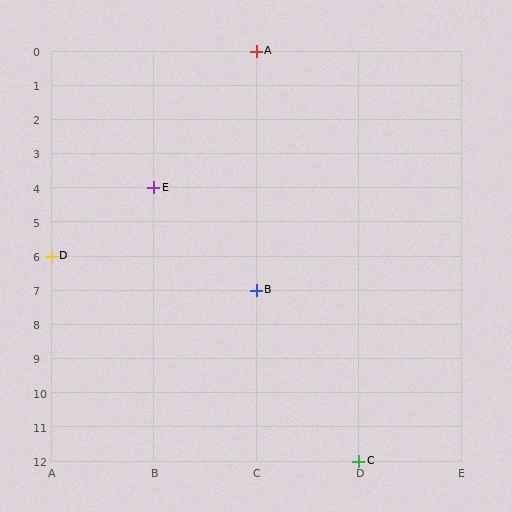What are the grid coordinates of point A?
Point A is at grid coordinates (C, 0).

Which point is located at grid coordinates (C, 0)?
Point A is at (C, 0).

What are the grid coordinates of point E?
Point E is at grid coordinates (B, 4).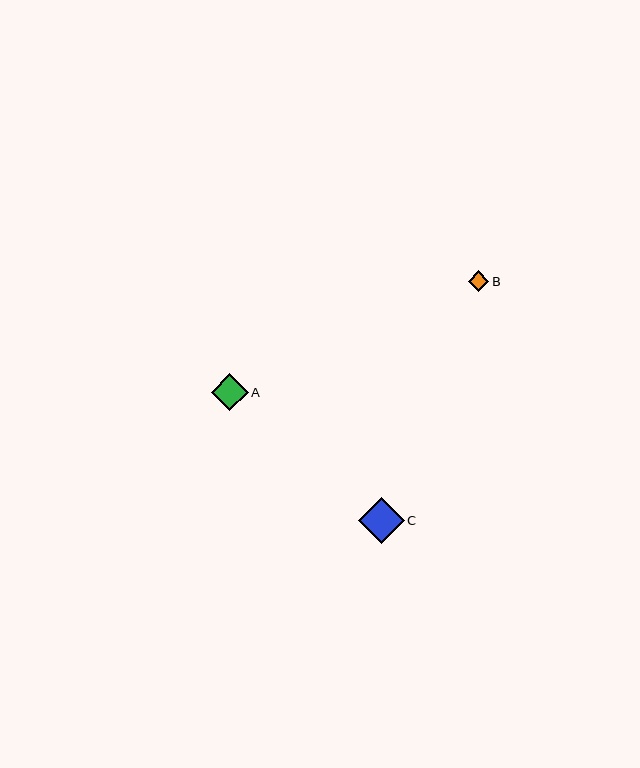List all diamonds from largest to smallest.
From largest to smallest: C, A, B.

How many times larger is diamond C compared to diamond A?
Diamond C is approximately 1.3 times the size of diamond A.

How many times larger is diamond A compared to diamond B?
Diamond A is approximately 1.8 times the size of diamond B.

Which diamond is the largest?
Diamond C is the largest with a size of approximately 46 pixels.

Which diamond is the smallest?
Diamond B is the smallest with a size of approximately 21 pixels.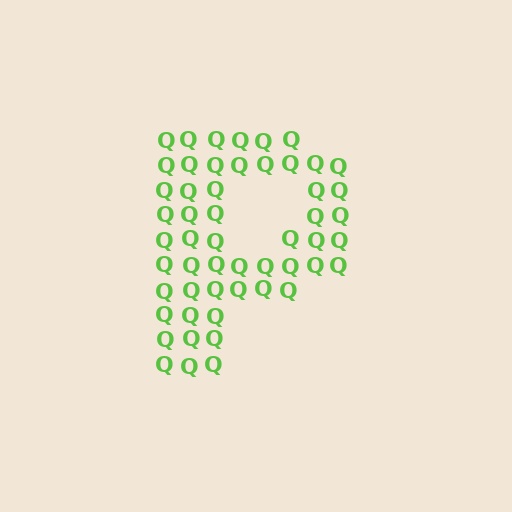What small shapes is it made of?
It is made of small letter Q's.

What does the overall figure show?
The overall figure shows the letter P.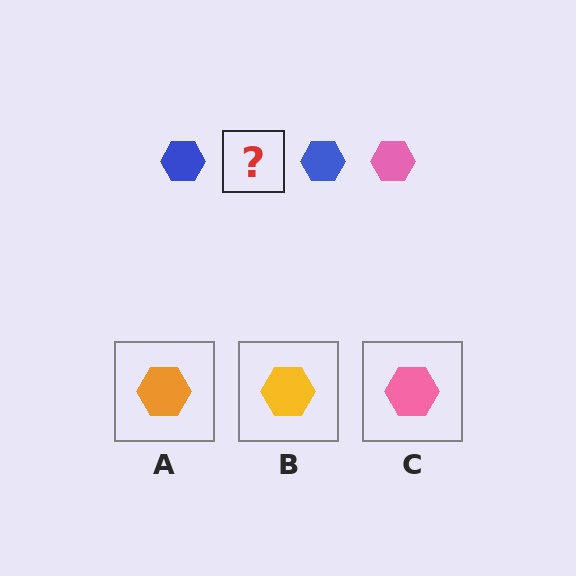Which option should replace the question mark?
Option C.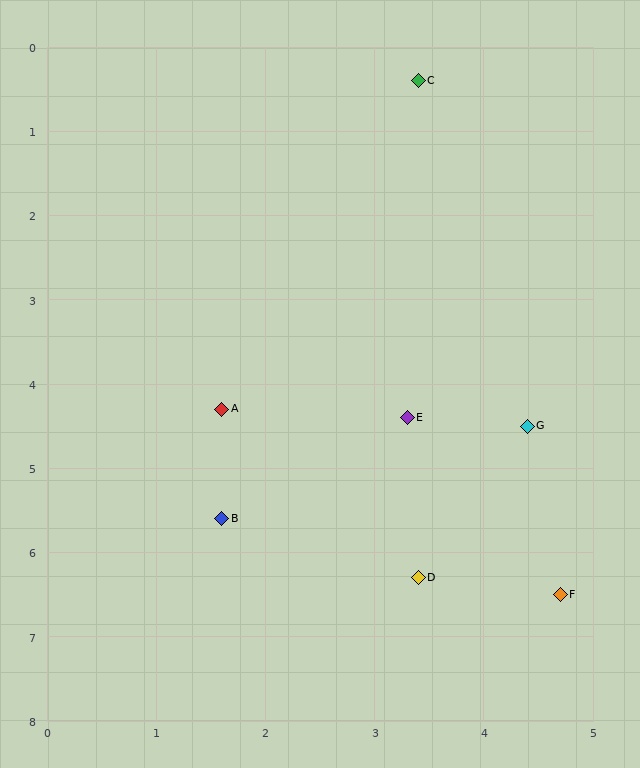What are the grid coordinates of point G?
Point G is at approximately (4.4, 4.5).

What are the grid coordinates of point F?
Point F is at approximately (4.7, 6.5).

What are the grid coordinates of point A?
Point A is at approximately (1.6, 4.3).